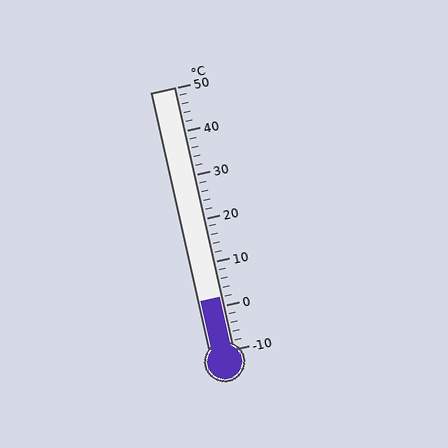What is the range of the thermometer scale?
The thermometer scale ranges from -10°C to 50°C.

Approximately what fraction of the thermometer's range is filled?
The thermometer is filled to approximately 20% of its range.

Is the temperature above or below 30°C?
The temperature is below 30°C.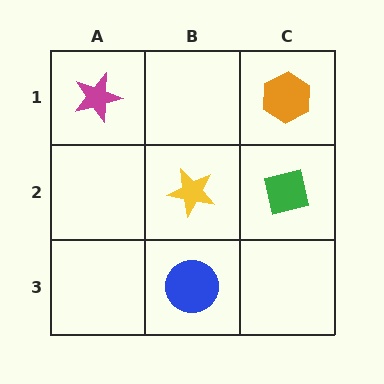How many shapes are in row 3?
1 shape.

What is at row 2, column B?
A yellow star.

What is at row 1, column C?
An orange hexagon.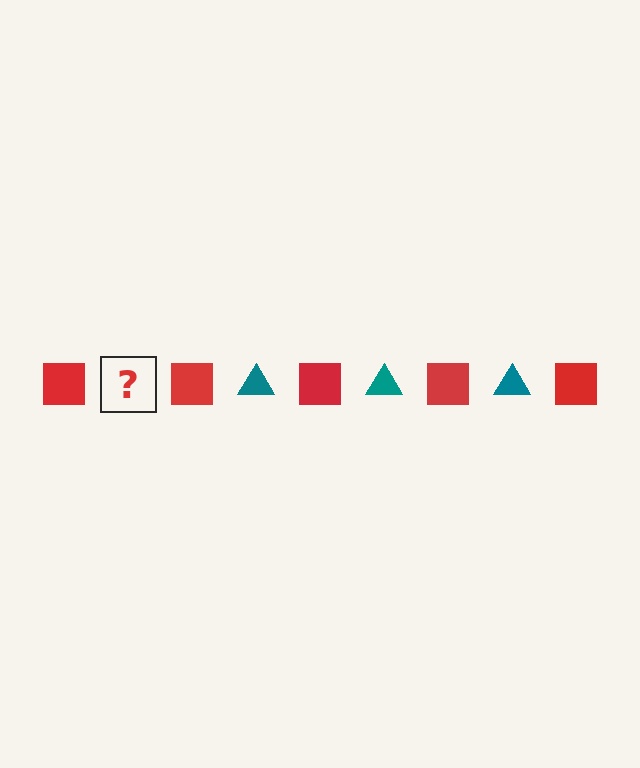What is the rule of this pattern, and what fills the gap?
The rule is that the pattern alternates between red square and teal triangle. The gap should be filled with a teal triangle.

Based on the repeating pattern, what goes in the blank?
The blank should be a teal triangle.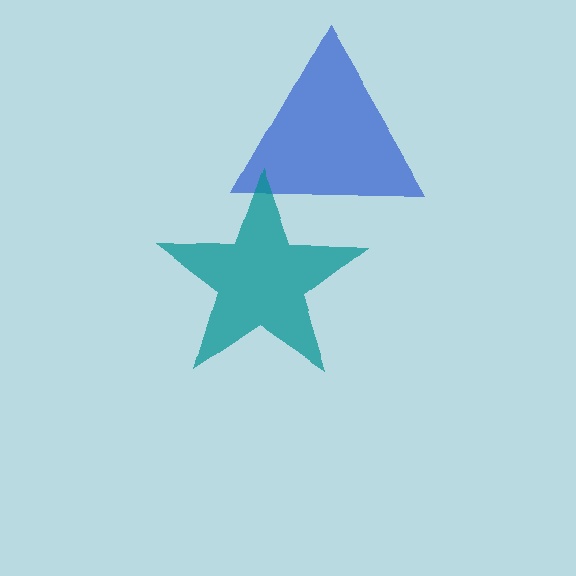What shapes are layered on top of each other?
The layered shapes are: a blue triangle, a teal star.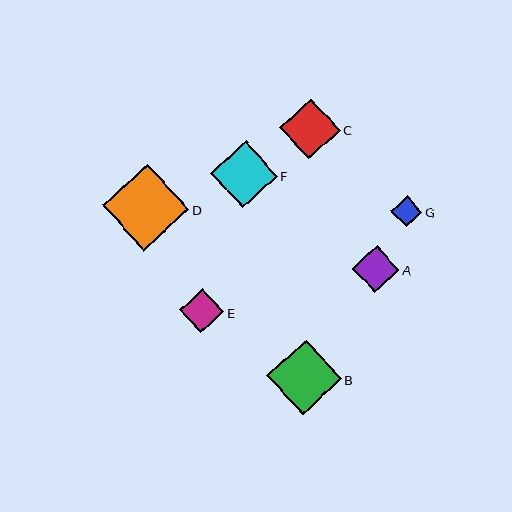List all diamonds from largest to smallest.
From largest to smallest: D, B, F, C, A, E, G.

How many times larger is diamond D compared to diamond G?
Diamond D is approximately 2.8 times the size of diamond G.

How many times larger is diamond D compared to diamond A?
Diamond D is approximately 1.8 times the size of diamond A.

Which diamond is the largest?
Diamond D is the largest with a size of approximately 87 pixels.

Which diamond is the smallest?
Diamond G is the smallest with a size of approximately 31 pixels.